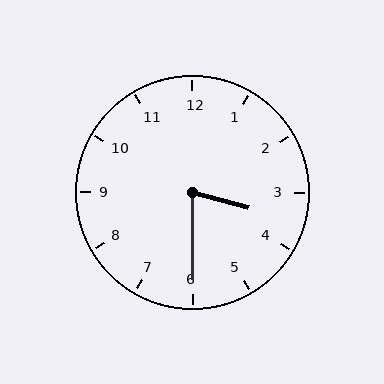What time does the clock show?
3:30.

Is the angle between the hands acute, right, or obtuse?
It is acute.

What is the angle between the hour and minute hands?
Approximately 75 degrees.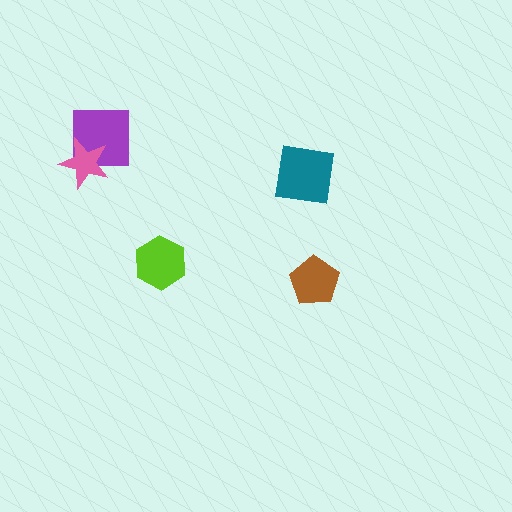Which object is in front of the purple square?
The pink star is in front of the purple square.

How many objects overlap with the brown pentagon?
0 objects overlap with the brown pentagon.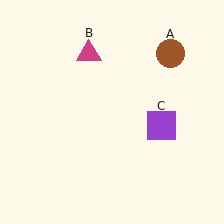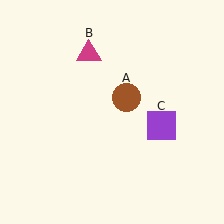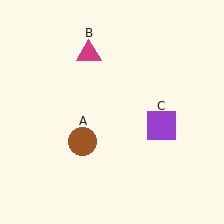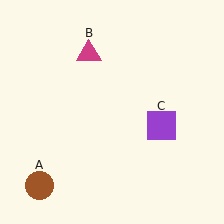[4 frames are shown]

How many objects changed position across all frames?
1 object changed position: brown circle (object A).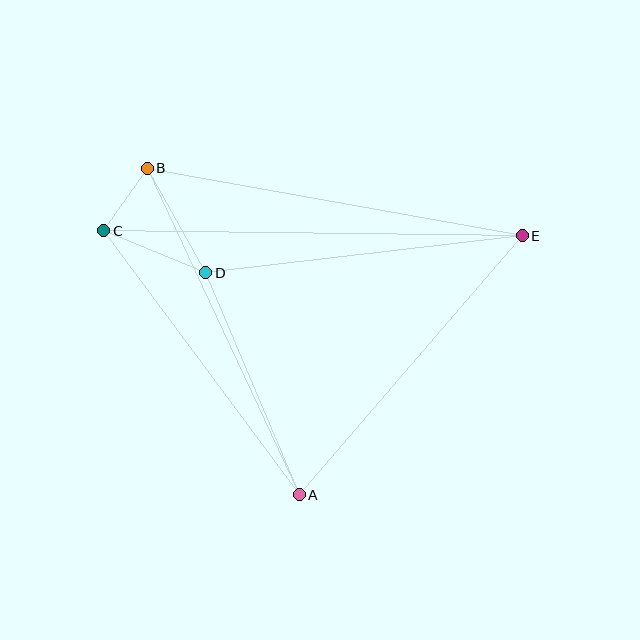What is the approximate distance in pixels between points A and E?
The distance between A and E is approximately 342 pixels.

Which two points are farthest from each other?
Points C and E are farthest from each other.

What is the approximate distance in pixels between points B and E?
The distance between B and E is approximately 381 pixels.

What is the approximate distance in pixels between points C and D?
The distance between C and D is approximately 110 pixels.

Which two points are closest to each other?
Points B and C are closest to each other.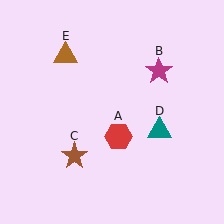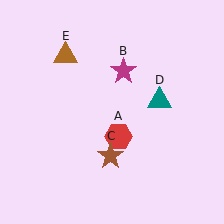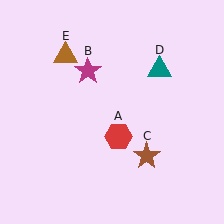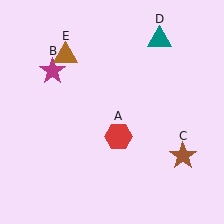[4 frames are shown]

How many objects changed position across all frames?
3 objects changed position: magenta star (object B), brown star (object C), teal triangle (object D).